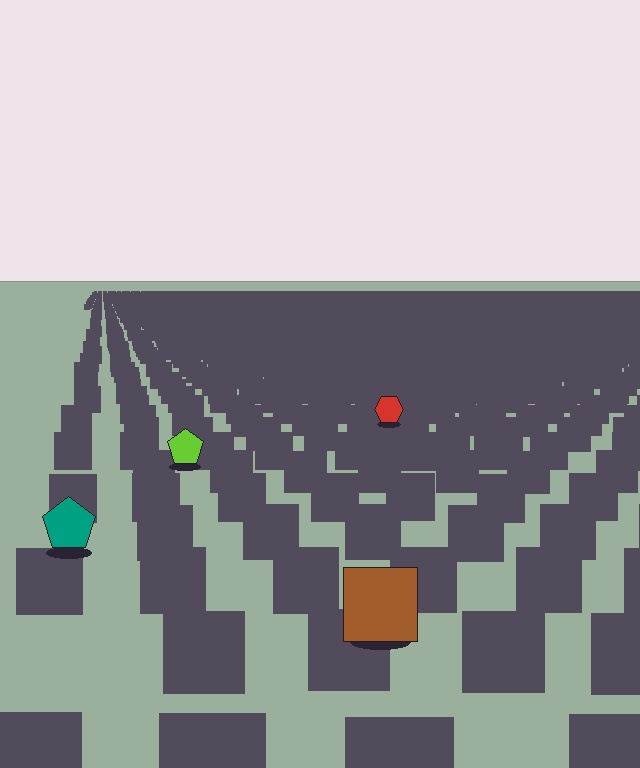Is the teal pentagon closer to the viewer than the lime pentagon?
Yes. The teal pentagon is closer — you can tell from the texture gradient: the ground texture is coarser near it.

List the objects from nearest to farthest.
From nearest to farthest: the brown square, the teal pentagon, the lime pentagon, the red hexagon.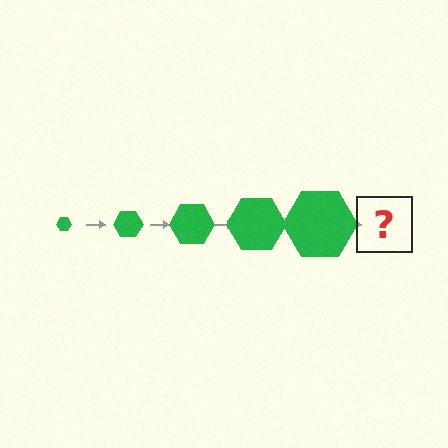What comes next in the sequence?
The next element should be a green hexagon, larger than the previous one.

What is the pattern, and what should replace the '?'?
The pattern is that the hexagon gets progressively larger each step. The '?' should be a green hexagon, larger than the previous one.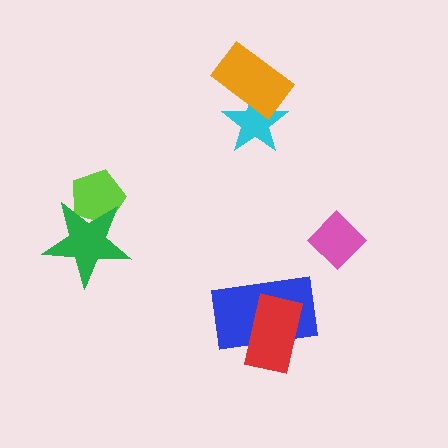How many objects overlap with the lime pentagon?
1 object overlaps with the lime pentagon.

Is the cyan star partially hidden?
Yes, it is partially covered by another shape.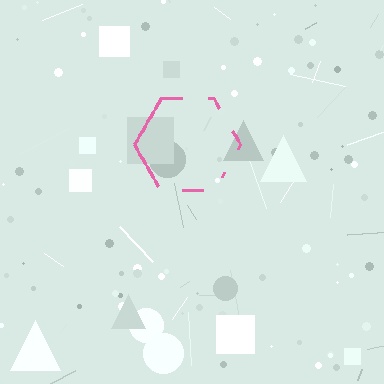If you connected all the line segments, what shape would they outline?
They would outline a hexagon.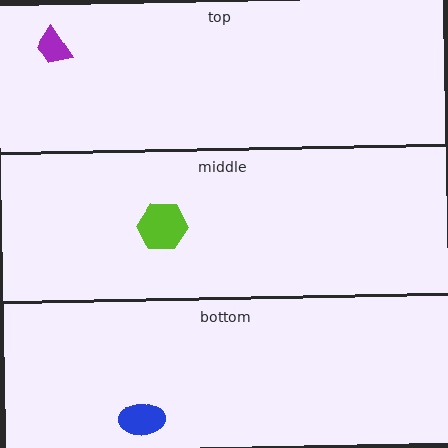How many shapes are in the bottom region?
1.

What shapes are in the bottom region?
The blue ellipse.